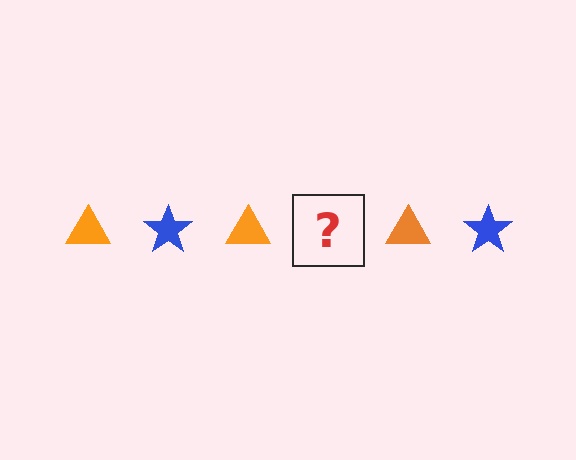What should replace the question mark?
The question mark should be replaced with a blue star.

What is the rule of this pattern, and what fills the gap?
The rule is that the pattern alternates between orange triangle and blue star. The gap should be filled with a blue star.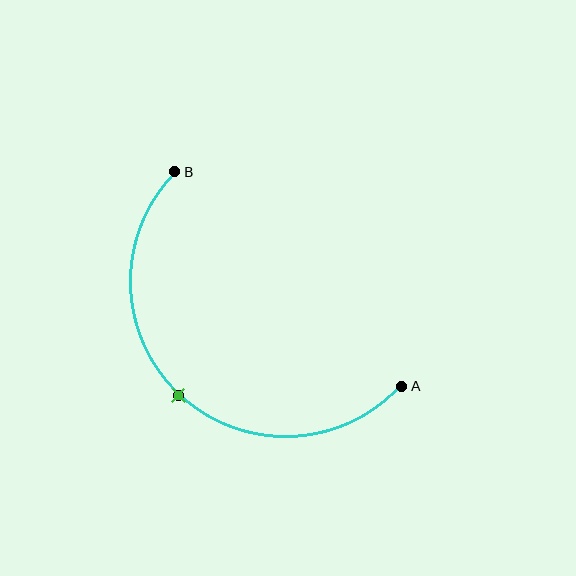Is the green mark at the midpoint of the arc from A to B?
Yes. The green mark lies on the arc at equal arc-length from both A and B — it is the arc midpoint.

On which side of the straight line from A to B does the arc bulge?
The arc bulges below and to the left of the straight line connecting A and B.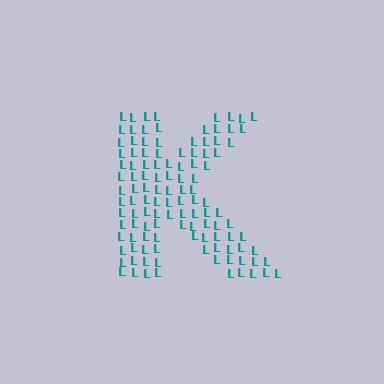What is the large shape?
The large shape is the letter K.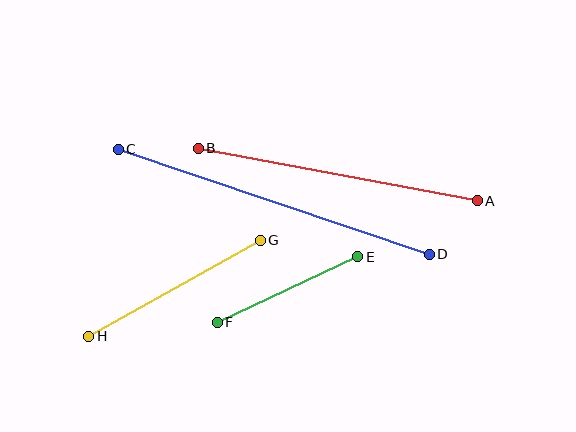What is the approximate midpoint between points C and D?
The midpoint is at approximately (274, 202) pixels.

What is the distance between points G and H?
The distance is approximately 196 pixels.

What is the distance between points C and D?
The distance is approximately 328 pixels.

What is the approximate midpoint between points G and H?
The midpoint is at approximately (175, 288) pixels.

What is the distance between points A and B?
The distance is approximately 284 pixels.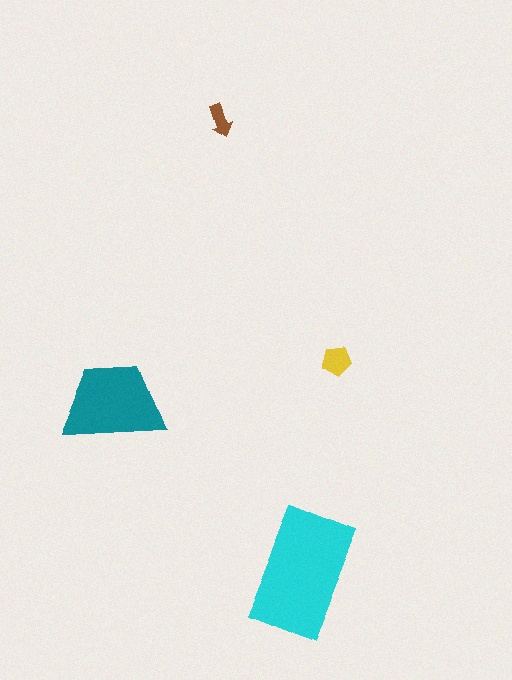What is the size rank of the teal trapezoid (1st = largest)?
2nd.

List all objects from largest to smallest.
The cyan rectangle, the teal trapezoid, the yellow pentagon, the brown arrow.